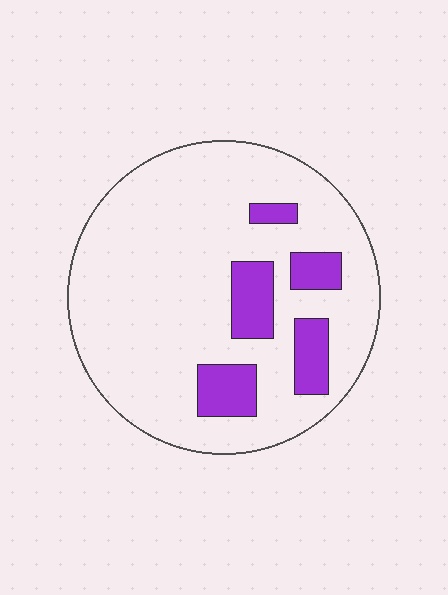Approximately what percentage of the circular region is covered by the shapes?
Approximately 15%.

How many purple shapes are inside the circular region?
5.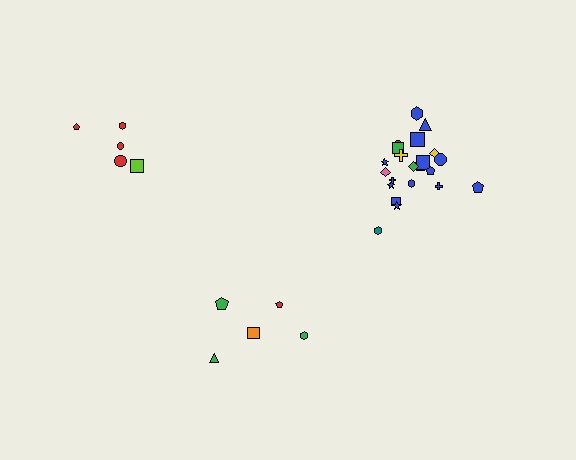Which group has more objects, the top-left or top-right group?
The top-right group.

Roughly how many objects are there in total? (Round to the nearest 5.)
Roughly 30 objects in total.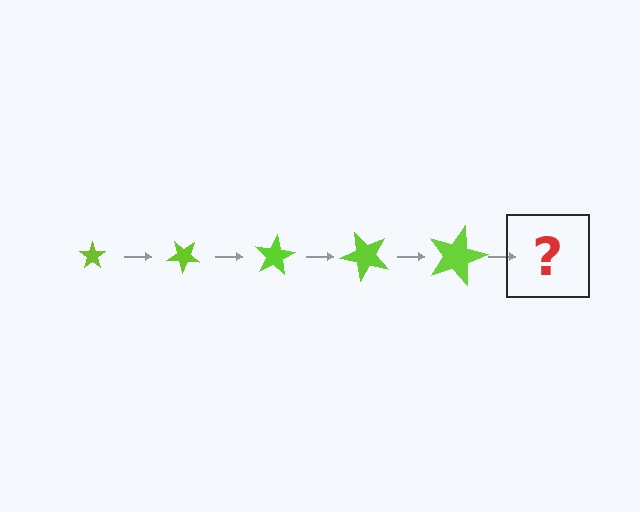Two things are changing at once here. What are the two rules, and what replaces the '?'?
The two rules are that the star grows larger each step and it rotates 40 degrees each step. The '?' should be a star, larger than the previous one and rotated 200 degrees from the start.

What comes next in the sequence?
The next element should be a star, larger than the previous one and rotated 200 degrees from the start.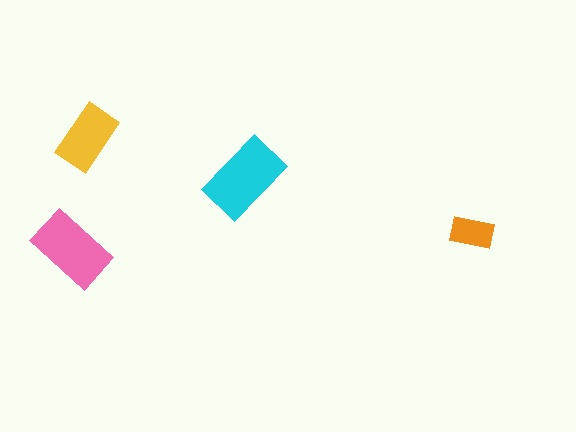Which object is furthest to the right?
The orange rectangle is rightmost.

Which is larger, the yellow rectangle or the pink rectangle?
The pink one.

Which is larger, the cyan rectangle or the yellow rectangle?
The cyan one.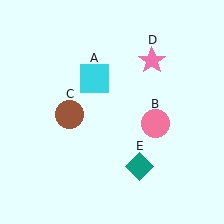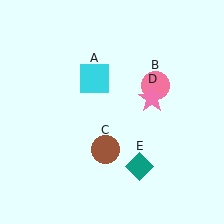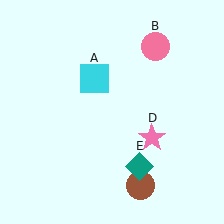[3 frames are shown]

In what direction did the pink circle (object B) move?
The pink circle (object B) moved up.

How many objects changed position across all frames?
3 objects changed position: pink circle (object B), brown circle (object C), pink star (object D).